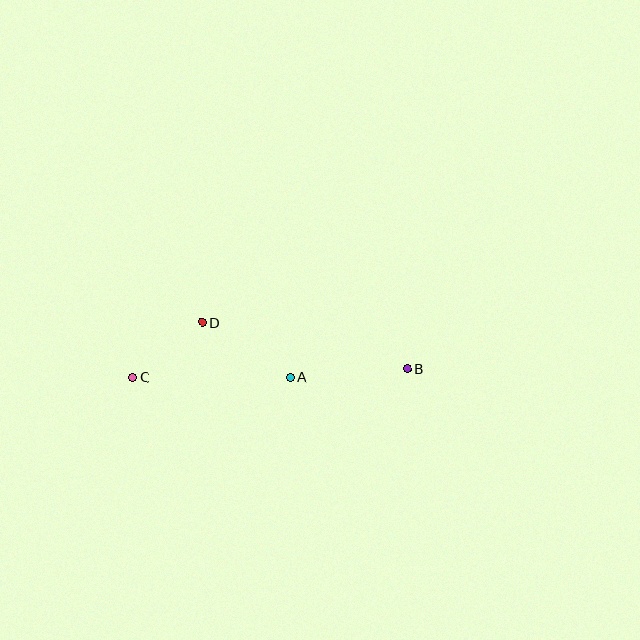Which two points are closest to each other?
Points C and D are closest to each other.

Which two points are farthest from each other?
Points B and C are farthest from each other.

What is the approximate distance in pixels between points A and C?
The distance between A and C is approximately 157 pixels.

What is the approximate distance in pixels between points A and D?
The distance between A and D is approximately 104 pixels.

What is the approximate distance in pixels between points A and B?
The distance between A and B is approximately 118 pixels.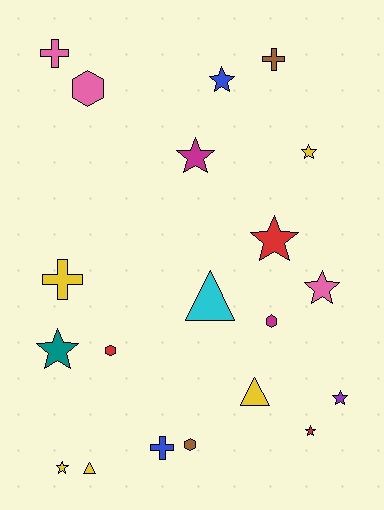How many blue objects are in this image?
There are 2 blue objects.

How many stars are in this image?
There are 9 stars.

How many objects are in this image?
There are 20 objects.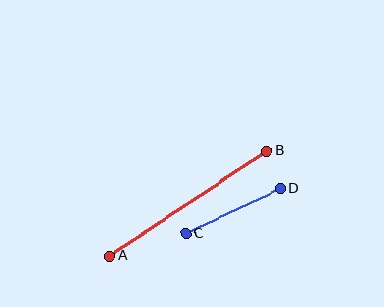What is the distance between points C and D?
The distance is approximately 104 pixels.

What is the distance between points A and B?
The distance is approximately 189 pixels.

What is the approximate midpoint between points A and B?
The midpoint is at approximately (188, 203) pixels.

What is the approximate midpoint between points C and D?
The midpoint is at approximately (233, 211) pixels.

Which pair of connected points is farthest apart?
Points A and B are farthest apart.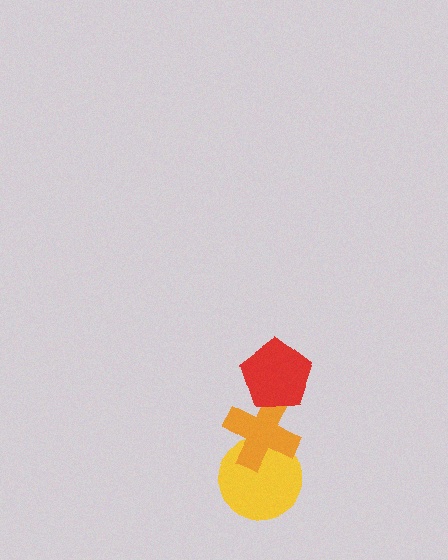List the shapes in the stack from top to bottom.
From top to bottom: the red pentagon, the orange cross, the yellow circle.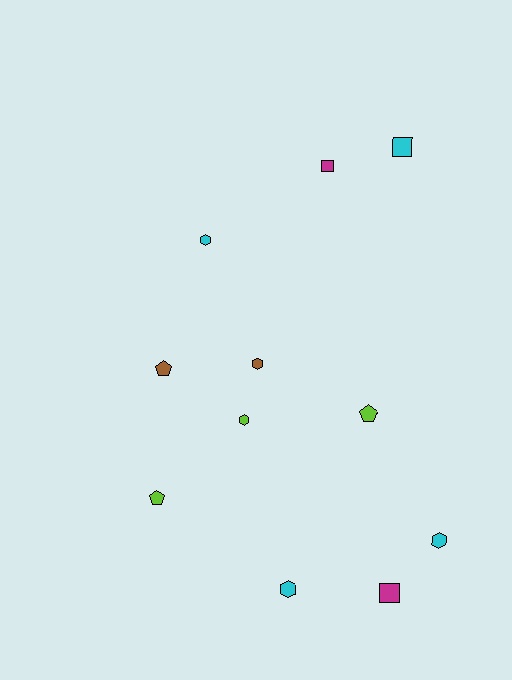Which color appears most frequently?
Cyan, with 4 objects.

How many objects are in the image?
There are 11 objects.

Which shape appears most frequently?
Hexagon, with 5 objects.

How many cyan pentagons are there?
There are no cyan pentagons.